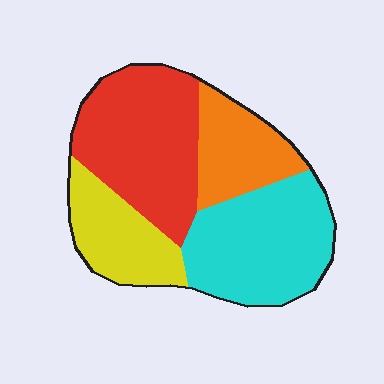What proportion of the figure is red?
Red covers about 35% of the figure.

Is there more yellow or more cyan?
Cyan.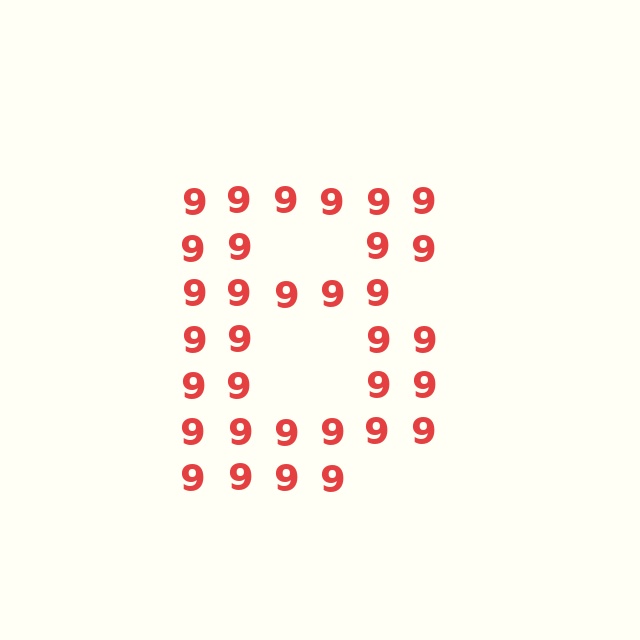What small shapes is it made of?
It is made of small digit 9's.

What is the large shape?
The large shape is the letter B.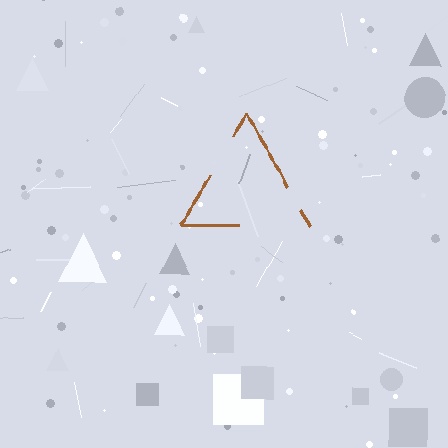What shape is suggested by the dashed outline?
The dashed outline suggests a triangle.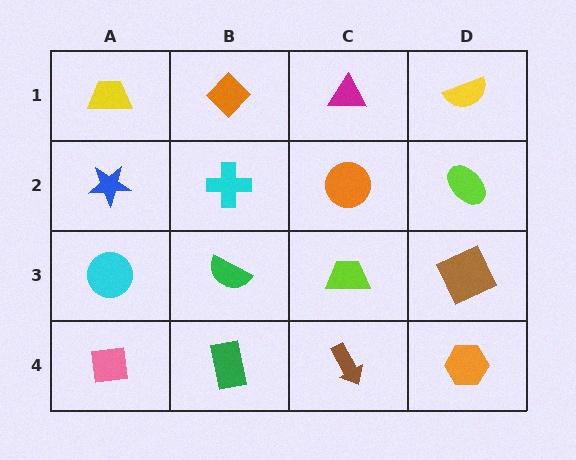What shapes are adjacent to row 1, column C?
An orange circle (row 2, column C), an orange diamond (row 1, column B), a yellow semicircle (row 1, column D).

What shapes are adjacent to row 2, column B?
An orange diamond (row 1, column B), a green semicircle (row 3, column B), a blue star (row 2, column A), an orange circle (row 2, column C).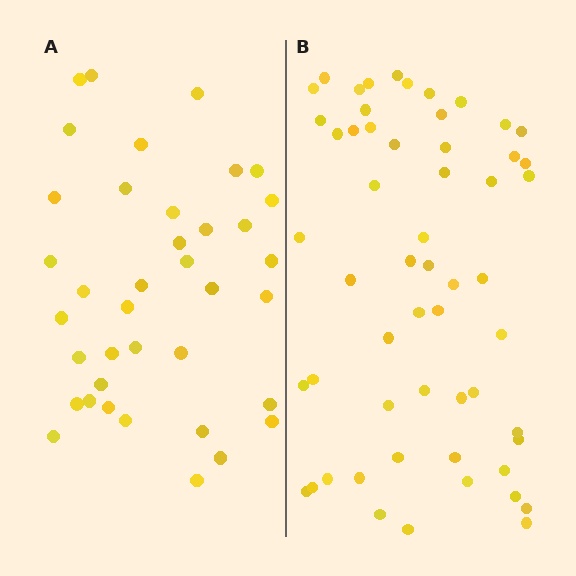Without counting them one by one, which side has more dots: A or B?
Region B (the right region) has more dots.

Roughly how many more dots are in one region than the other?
Region B has approximately 20 more dots than region A.